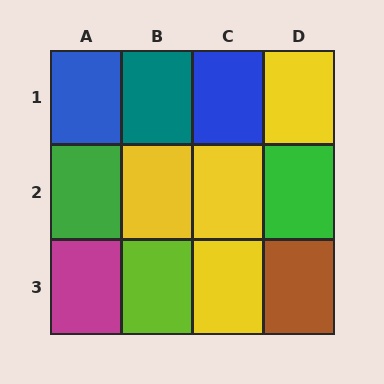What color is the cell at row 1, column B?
Teal.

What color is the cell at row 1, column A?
Blue.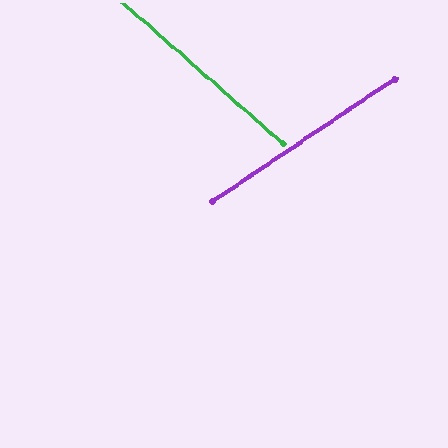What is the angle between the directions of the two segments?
Approximately 76 degrees.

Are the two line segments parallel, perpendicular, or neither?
Neither parallel nor perpendicular — they differ by about 76°.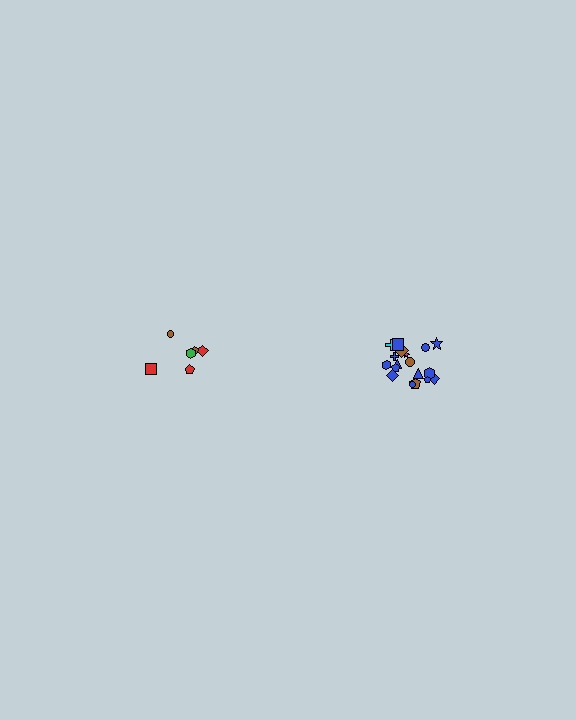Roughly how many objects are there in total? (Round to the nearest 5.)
Roughly 25 objects in total.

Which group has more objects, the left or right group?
The right group.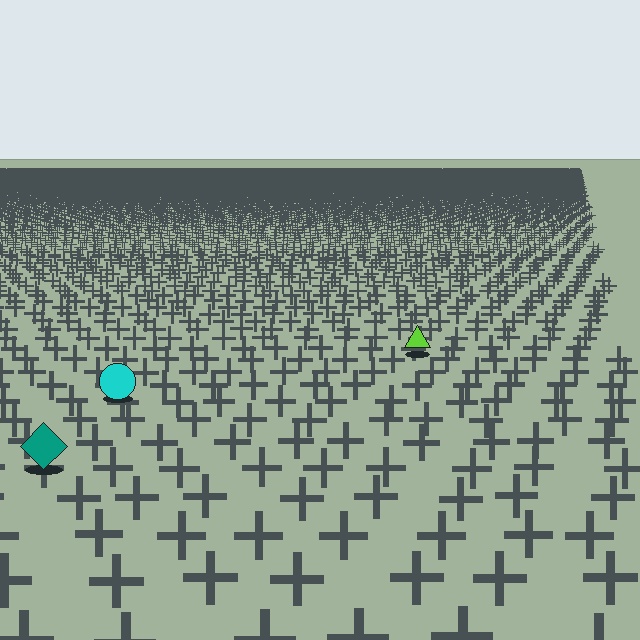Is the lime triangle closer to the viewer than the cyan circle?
No. The cyan circle is closer — you can tell from the texture gradient: the ground texture is coarser near it.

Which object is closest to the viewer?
The teal diamond is closest. The texture marks near it are larger and more spread out.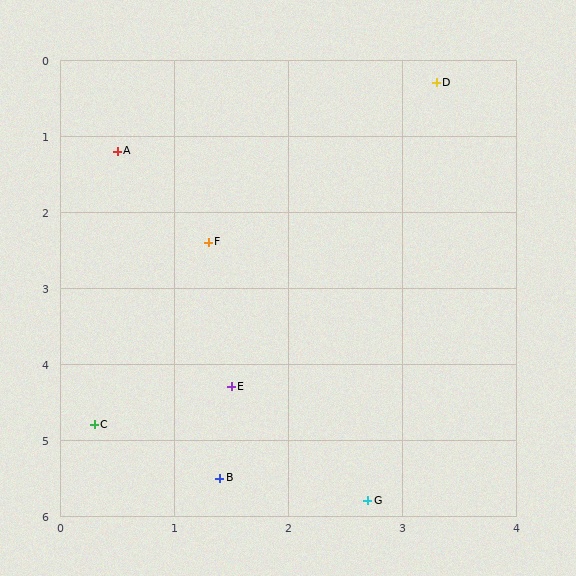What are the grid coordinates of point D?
Point D is at approximately (3.3, 0.3).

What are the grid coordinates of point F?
Point F is at approximately (1.3, 2.4).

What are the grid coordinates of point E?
Point E is at approximately (1.5, 4.3).